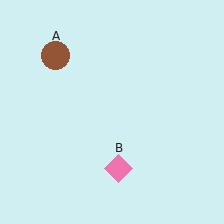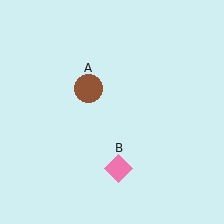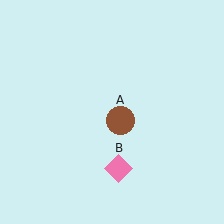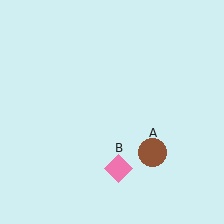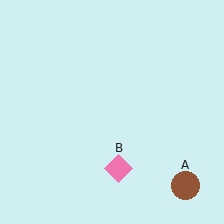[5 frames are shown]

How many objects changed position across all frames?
1 object changed position: brown circle (object A).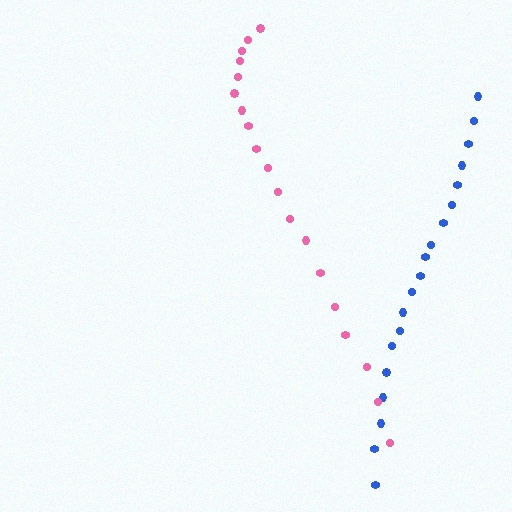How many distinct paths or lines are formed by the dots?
There are 2 distinct paths.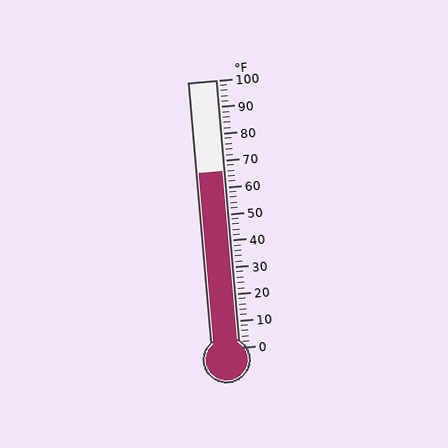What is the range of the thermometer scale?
The thermometer scale ranges from 0°F to 100°F.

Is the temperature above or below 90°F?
The temperature is below 90°F.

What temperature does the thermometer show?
The thermometer shows approximately 66°F.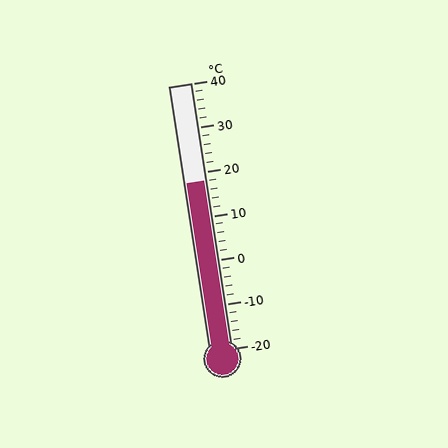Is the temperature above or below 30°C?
The temperature is below 30°C.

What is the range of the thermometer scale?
The thermometer scale ranges from -20°C to 40°C.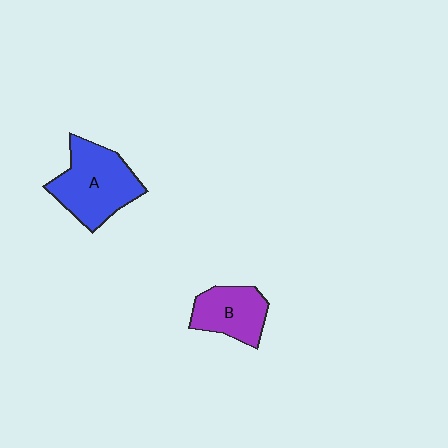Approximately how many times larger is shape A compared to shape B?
Approximately 1.5 times.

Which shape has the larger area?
Shape A (blue).